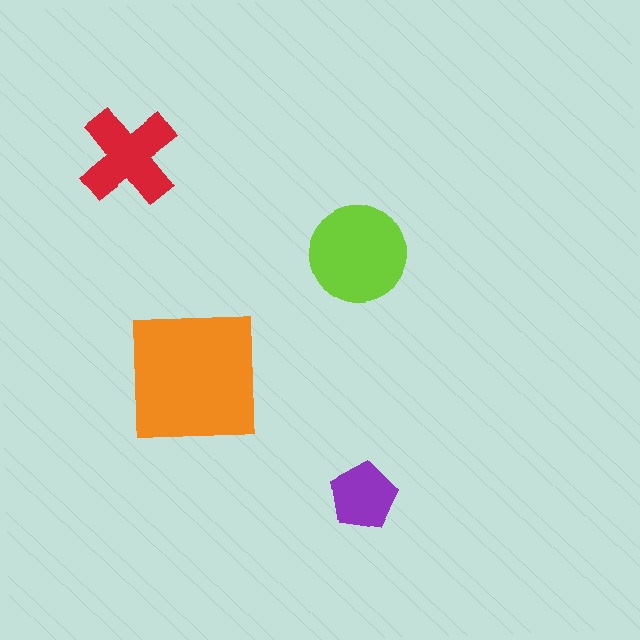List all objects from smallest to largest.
The purple pentagon, the red cross, the lime circle, the orange square.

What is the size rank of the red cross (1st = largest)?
3rd.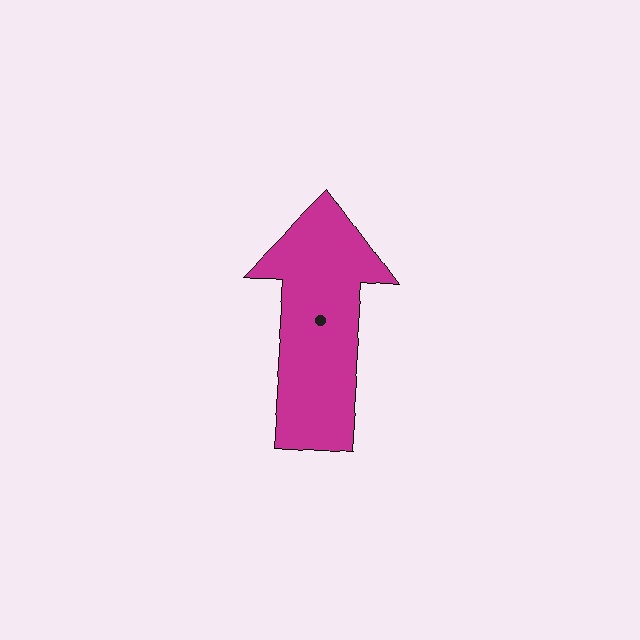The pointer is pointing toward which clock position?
Roughly 12 o'clock.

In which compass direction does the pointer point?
North.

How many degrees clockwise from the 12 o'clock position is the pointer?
Approximately 4 degrees.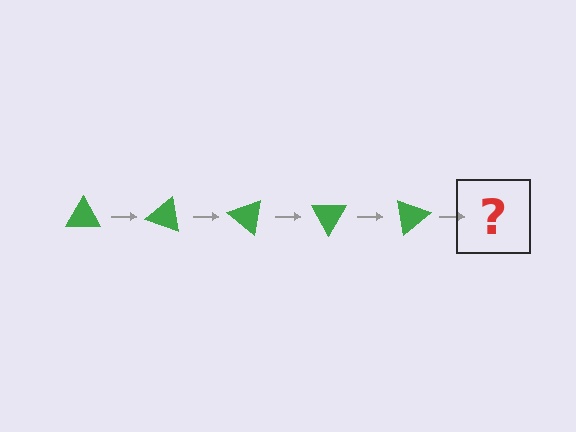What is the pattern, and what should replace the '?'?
The pattern is that the triangle rotates 20 degrees each step. The '?' should be a green triangle rotated 100 degrees.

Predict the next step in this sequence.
The next step is a green triangle rotated 100 degrees.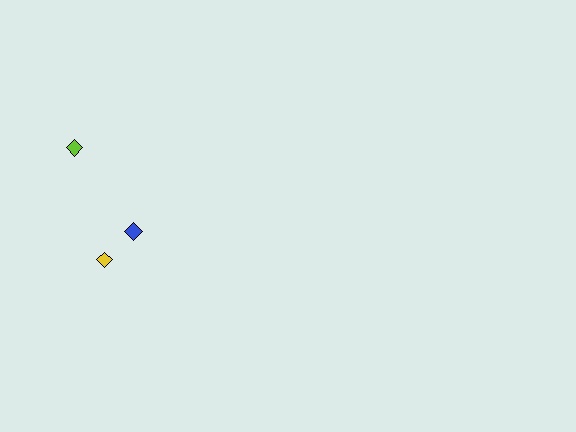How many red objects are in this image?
There are no red objects.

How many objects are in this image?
There are 3 objects.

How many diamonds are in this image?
There are 3 diamonds.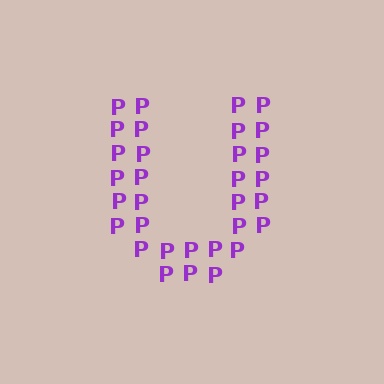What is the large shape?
The large shape is the letter U.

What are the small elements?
The small elements are letter P's.